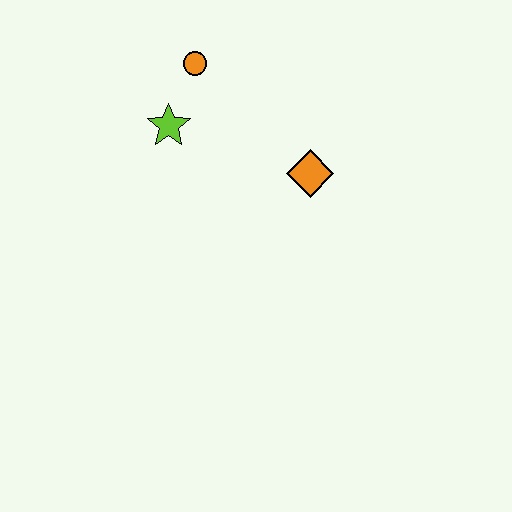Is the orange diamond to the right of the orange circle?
Yes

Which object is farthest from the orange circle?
The orange diamond is farthest from the orange circle.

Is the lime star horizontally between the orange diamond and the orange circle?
No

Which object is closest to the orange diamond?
The lime star is closest to the orange diamond.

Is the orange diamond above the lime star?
No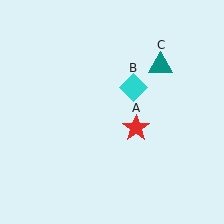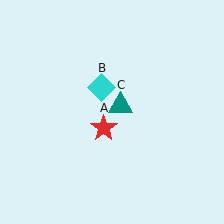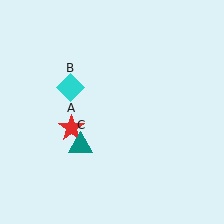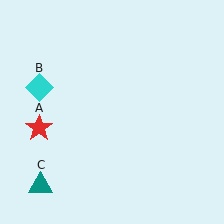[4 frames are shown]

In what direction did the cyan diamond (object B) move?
The cyan diamond (object B) moved left.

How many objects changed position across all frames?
3 objects changed position: red star (object A), cyan diamond (object B), teal triangle (object C).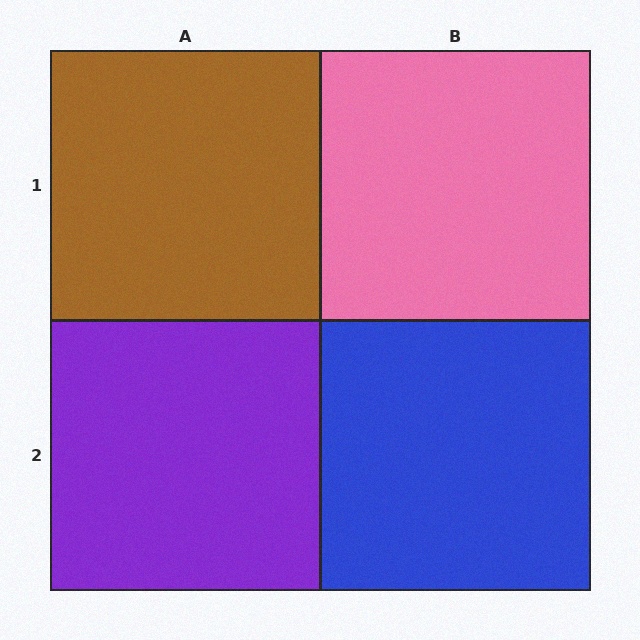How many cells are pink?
1 cell is pink.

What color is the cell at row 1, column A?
Brown.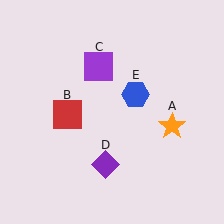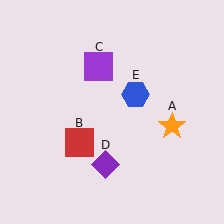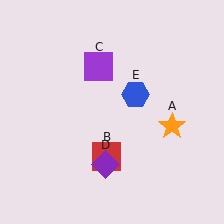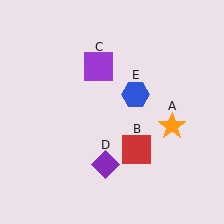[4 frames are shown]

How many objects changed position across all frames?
1 object changed position: red square (object B).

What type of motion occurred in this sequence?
The red square (object B) rotated counterclockwise around the center of the scene.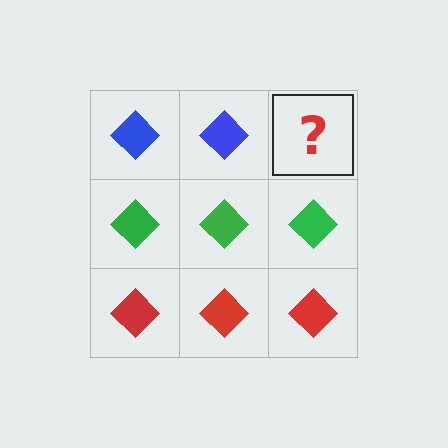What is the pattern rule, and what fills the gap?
The rule is that each row has a consistent color. The gap should be filled with a blue diamond.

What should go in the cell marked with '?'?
The missing cell should contain a blue diamond.